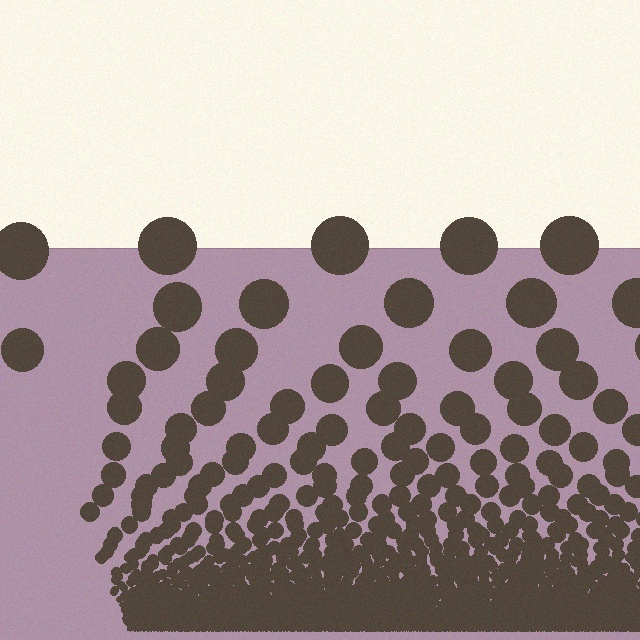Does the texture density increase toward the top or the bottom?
Density increases toward the bottom.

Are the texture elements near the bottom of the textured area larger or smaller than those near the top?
Smaller. The gradient is inverted — elements near the bottom are smaller and denser.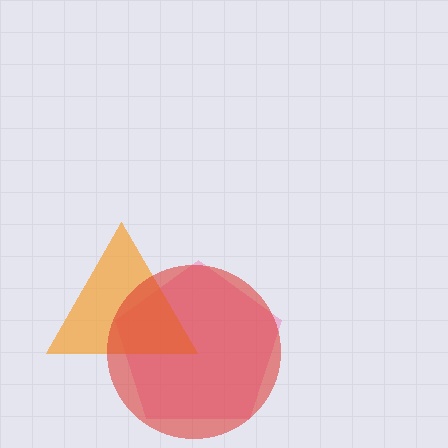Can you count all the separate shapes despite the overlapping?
Yes, there are 3 separate shapes.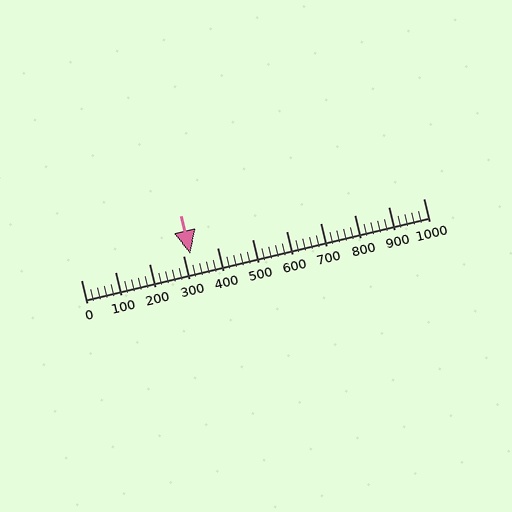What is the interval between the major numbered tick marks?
The major tick marks are spaced 100 units apart.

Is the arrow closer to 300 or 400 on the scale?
The arrow is closer to 300.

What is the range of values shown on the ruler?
The ruler shows values from 0 to 1000.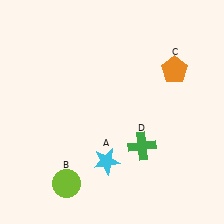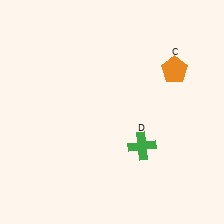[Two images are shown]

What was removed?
The lime circle (B), the cyan star (A) were removed in Image 2.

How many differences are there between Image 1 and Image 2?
There are 2 differences between the two images.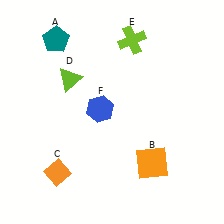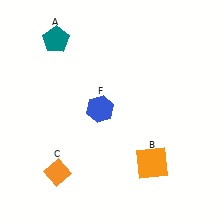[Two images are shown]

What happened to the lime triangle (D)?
The lime triangle (D) was removed in Image 2. It was in the top-left area of Image 1.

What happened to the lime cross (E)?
The lime cross (E) was removed in Image 2. It was in the top-right area of Image 1.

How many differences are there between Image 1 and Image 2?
There are 2 differences between the two images.